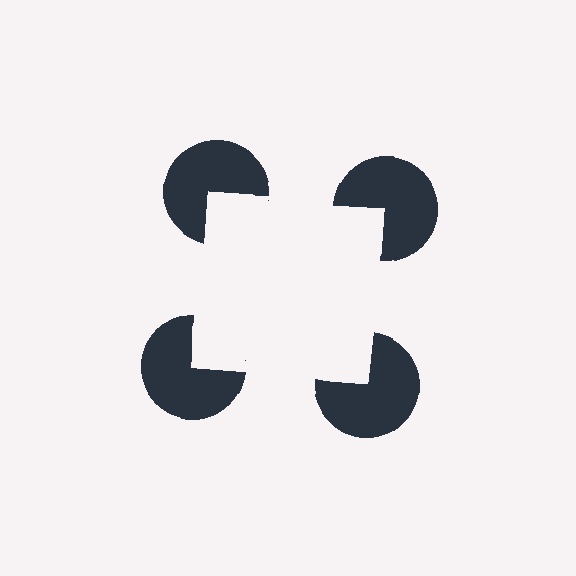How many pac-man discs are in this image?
There are 4 — one at each vertex of the illusory square.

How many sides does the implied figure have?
4 sides.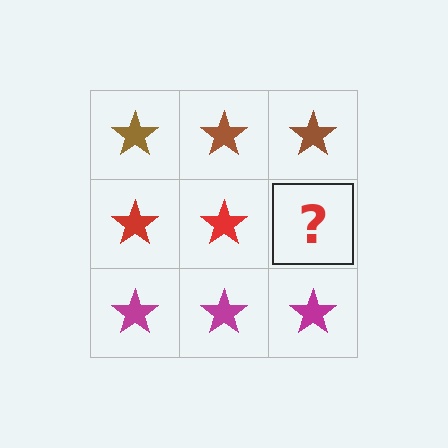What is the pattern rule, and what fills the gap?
The rule is that each row has a consistent color. The gap should be filled with a red star.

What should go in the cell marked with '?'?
The missing cell should contain a red star.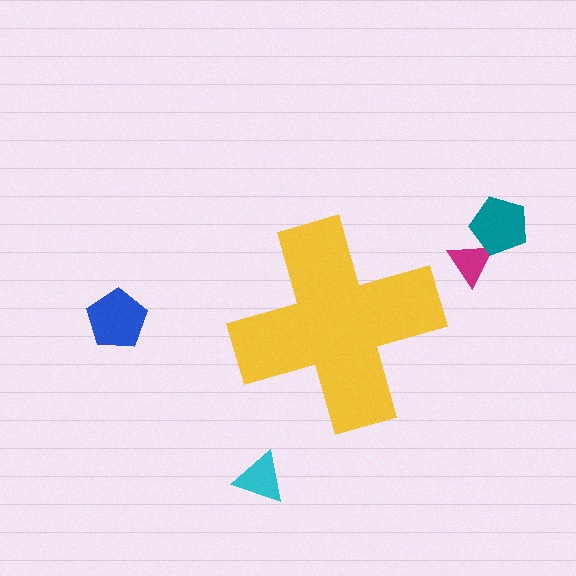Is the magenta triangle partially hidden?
No, the magenta triangle is fully visible.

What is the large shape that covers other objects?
A yellow cross.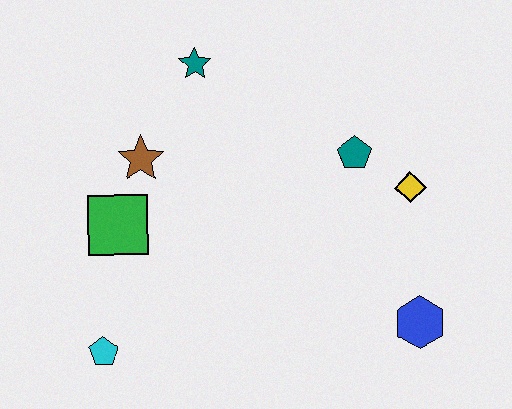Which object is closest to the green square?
The brown star is closest to the green square.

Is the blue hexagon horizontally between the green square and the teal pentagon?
No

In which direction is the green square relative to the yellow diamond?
The green square is to the left of the yellow diamond.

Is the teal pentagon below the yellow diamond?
No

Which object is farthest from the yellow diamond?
The cyan pentagon is farthest from the yellow diamond.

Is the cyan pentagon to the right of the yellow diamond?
No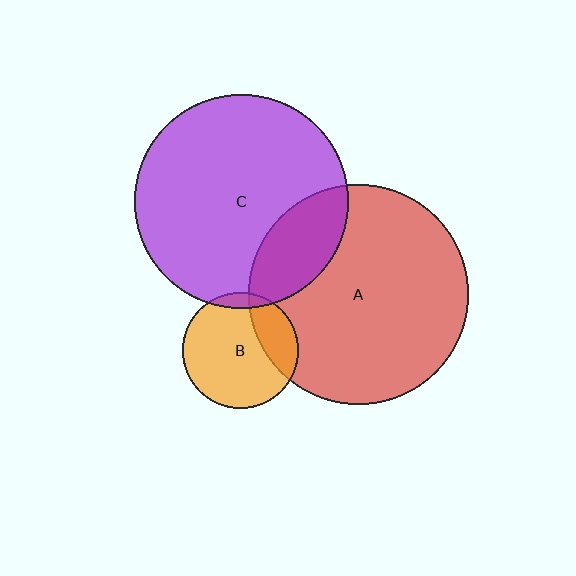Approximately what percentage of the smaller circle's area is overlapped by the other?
Approximately 20%.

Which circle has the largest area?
Circle A (red).